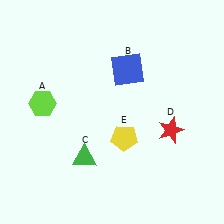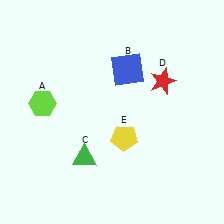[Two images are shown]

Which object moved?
The red star (D) moved up.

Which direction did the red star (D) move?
The red star (D) moved up.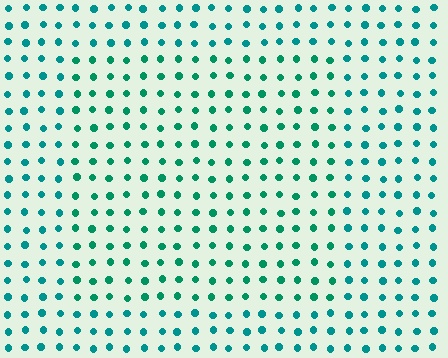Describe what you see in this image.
The image is filled with small teal elements in a uniform arrangement. A rectangle-shaped region is visible where the elements are tinted to a slightly different hue, forming a subtle color boundary.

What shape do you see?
I see a rectangle.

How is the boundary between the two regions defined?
The boundary is defined purely by a slight shift in hue (about 20 degrees). Spacing, size, and orientation are identical on both sides.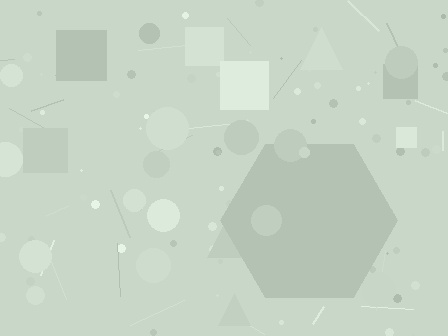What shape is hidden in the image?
A hexagon is hidden in the image.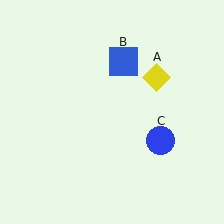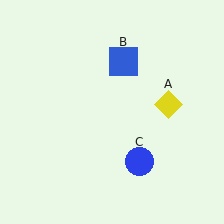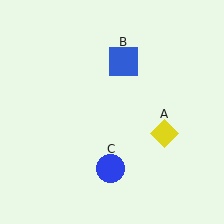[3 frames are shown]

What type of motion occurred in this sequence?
The yellow diamond (object A), blue circle (object C) rotated clockwise around the center of the scene.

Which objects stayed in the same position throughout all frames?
Blue square (object B) remained stationary.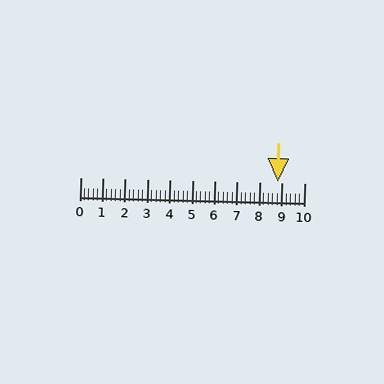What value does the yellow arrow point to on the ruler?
The yellow arrow points to approximately 8.8.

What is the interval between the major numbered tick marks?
The major tick marks are spaced 1 units apart.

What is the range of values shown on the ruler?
The ruler shows values from 0 to 10.